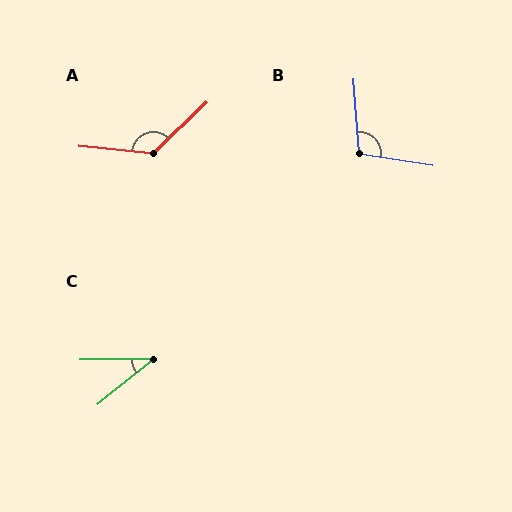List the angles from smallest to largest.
C (38°), B (103°), A (130°).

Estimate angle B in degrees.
Approximately 103 degrees.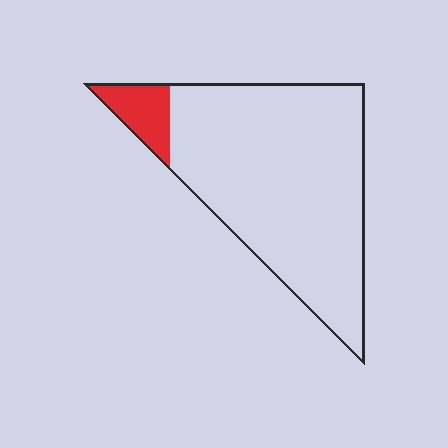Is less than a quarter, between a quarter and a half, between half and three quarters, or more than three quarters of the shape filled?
Less than a quarter.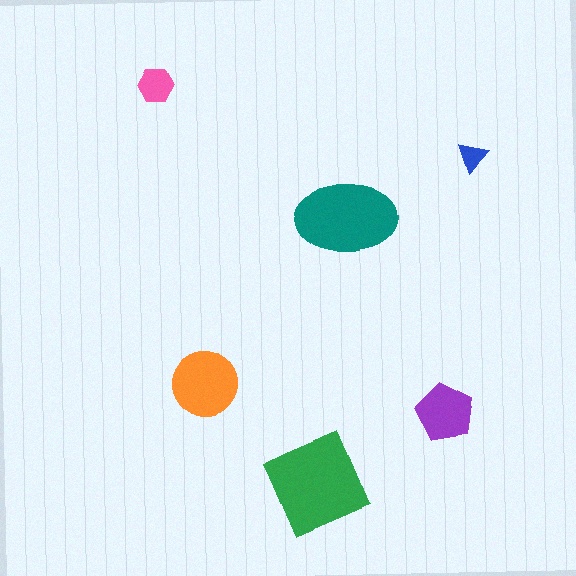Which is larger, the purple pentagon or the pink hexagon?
The purple pentagon.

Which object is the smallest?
The blue triangle.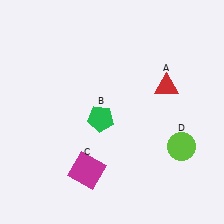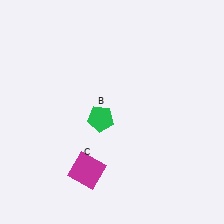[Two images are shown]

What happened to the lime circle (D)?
The lime circle (D) was removed in Image 2. It was in the bottom-right area of Image 1.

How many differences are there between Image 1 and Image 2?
There are 2 differences between the two images.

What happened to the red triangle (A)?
The red triangle (A) was removed in Image 2. It was in the top-right area of Image 1.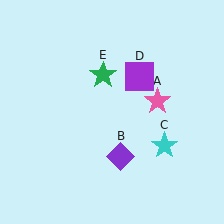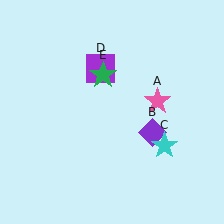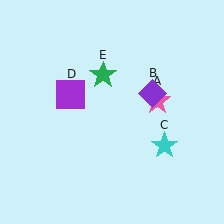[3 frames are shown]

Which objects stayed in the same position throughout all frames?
Pink star (object A) and cyan star (object C) and green star (object E) remained stationary.